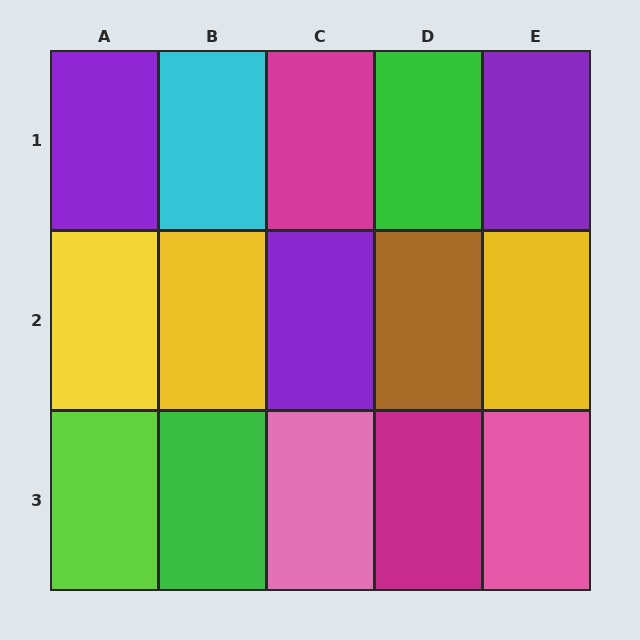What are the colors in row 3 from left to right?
Lime, green, pink, magenta, pink.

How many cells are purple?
3 cells are purple.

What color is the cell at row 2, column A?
Yellow.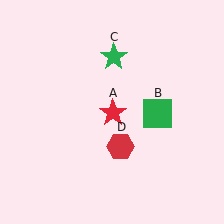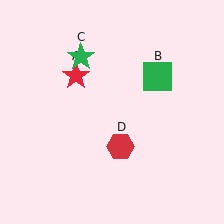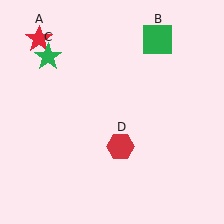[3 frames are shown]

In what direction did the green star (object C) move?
The green star (object C) moved left.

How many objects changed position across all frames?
3 objects changed position: red star (object A), green square (object B), green star (object C).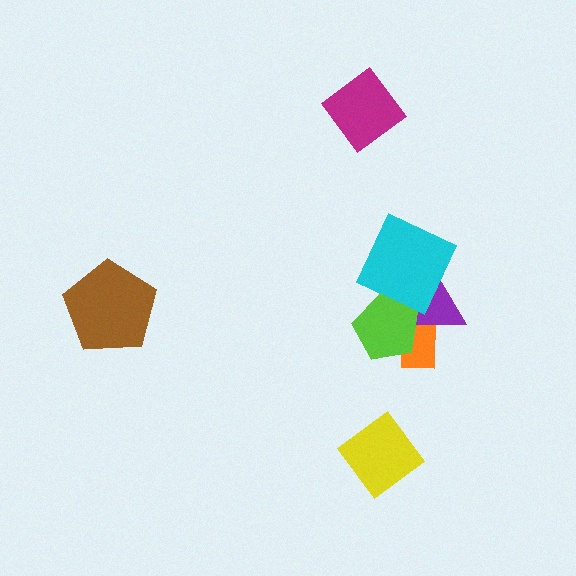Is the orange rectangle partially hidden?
Yes, it is partially covered by another shape.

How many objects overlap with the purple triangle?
3 objects overlap with the purple triangle.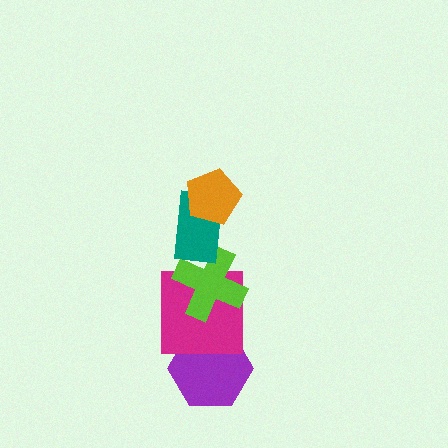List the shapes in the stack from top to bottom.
From top to bottom: the orange pentagon, the teal rectangle, the lime cross, the magenta square, the purple hexagon.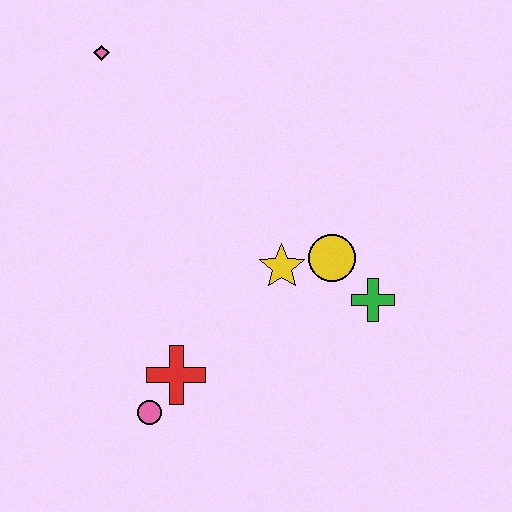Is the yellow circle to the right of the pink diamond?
Yes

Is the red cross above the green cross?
No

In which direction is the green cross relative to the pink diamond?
The green cross is to the right of the pink diamond.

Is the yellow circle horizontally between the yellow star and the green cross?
Yes